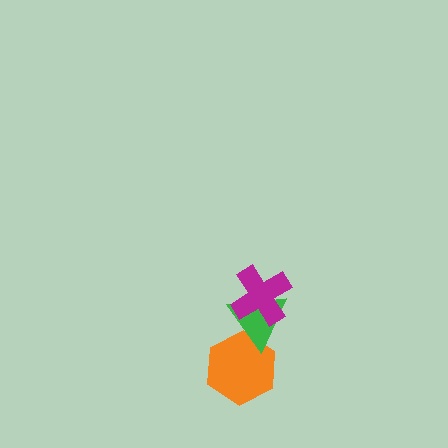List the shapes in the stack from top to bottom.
From top to bottom: the magenta cross, the green triangle, the orange hexagon.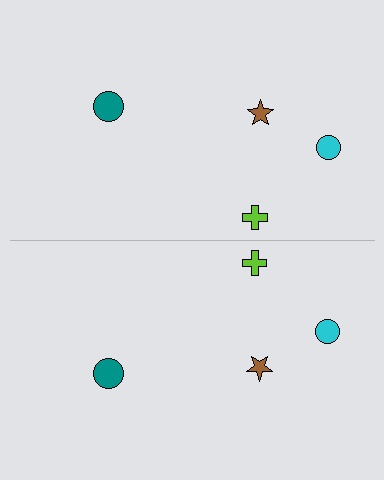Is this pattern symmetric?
Yes, this pattern has bilateral (reflection) symmetry.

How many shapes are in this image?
There are 8 shapes in this image.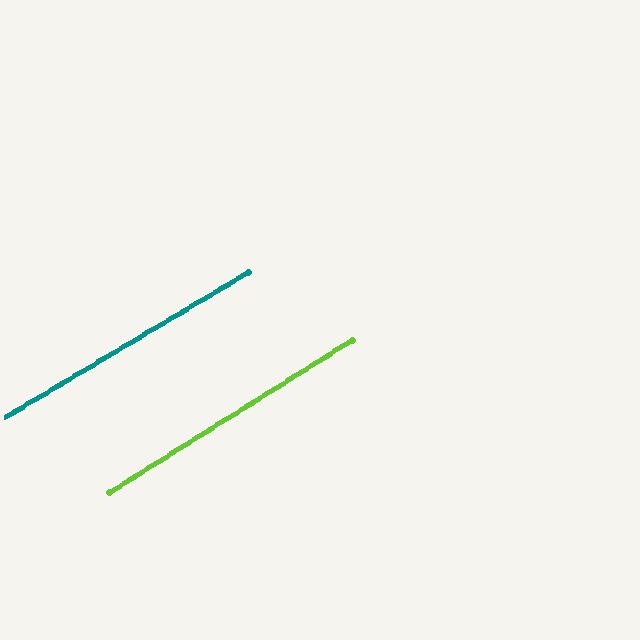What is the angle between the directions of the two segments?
Approximately 1 degree.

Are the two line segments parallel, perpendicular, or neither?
Parallel — their directions differ by only 1.3°.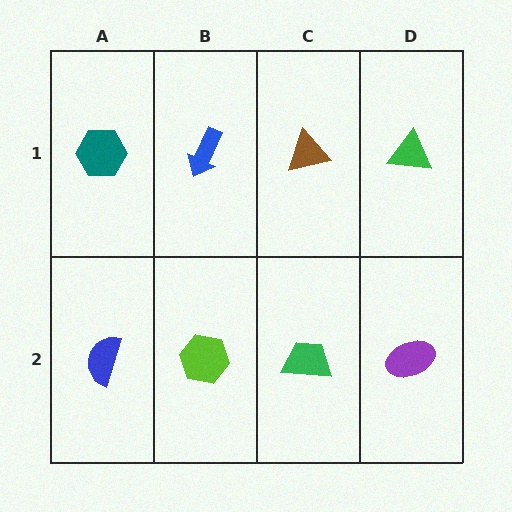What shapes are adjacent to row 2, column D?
A green triangle (row 1, column D), a green trapezoid (row 2, column C).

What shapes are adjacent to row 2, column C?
A brown triangle (row 1, column C), a lime hexagon (row 2, column B), a purple ellipse (row 2, column D).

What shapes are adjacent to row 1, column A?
A blue semicircle (row 2, column A), a blue arrow (row 1, column B).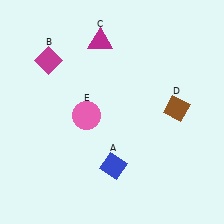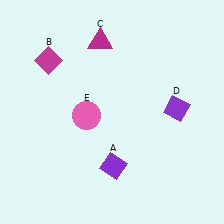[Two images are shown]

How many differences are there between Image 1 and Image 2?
There are 2 differences between the two images.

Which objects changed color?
A changed from blue to purple. D changed from brown to purple.